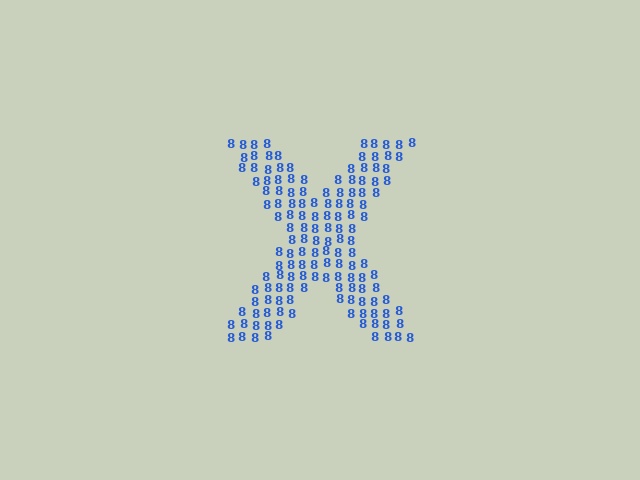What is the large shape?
The large shape is the letter X.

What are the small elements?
The small elements are digit 8's.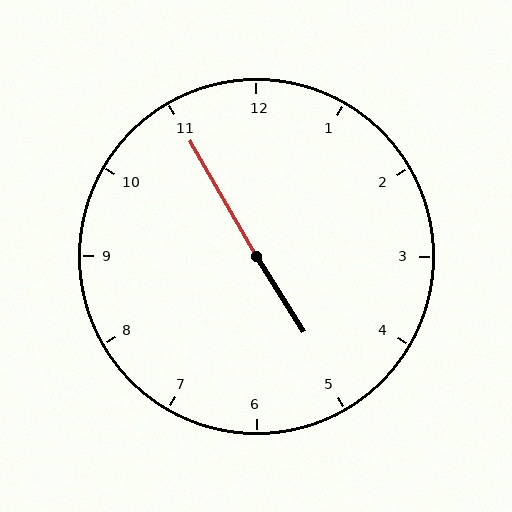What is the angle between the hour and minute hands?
Approximately 178 degrees.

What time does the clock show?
4:55.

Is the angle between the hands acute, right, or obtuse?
It is obtuse.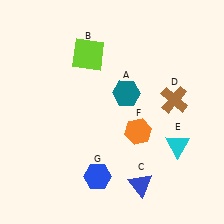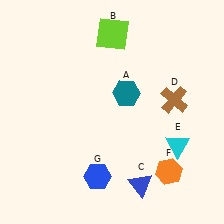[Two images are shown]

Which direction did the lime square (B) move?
The lime square (B) moved right.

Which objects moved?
The objects that moved are: the lime square (B), the orange hexagon (F).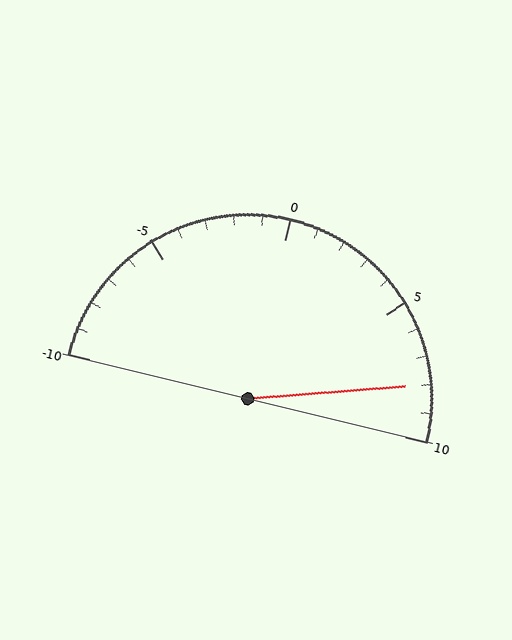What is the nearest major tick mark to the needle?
The nearest major tick mark is 10.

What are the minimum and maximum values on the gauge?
The gauge ranges from -10 to 10.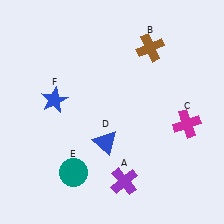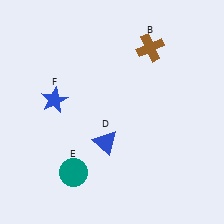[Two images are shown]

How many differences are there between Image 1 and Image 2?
There are 2 differences between the two images.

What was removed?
The magenta cross (C), the purple cross (A) were removed in Image 2.